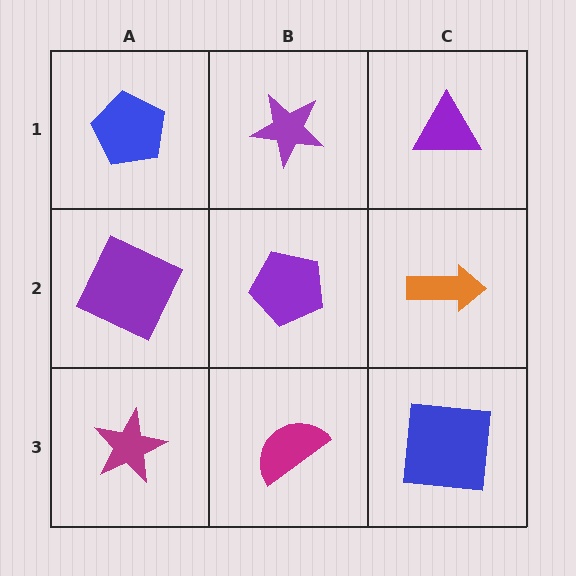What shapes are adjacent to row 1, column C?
An orange arrow (row 2, column C), a purple star (row 1, column B).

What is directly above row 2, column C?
A purple triangle.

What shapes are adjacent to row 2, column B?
A purple star (row 1, column B), a magenta semicircle (row 3, column B), a purple square (row 2, column A), an orange arrow (row 2, column C).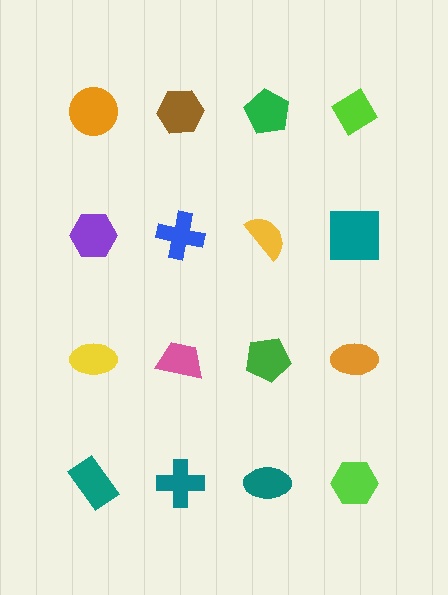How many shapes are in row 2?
4 shapes.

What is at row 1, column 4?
A lime diamond.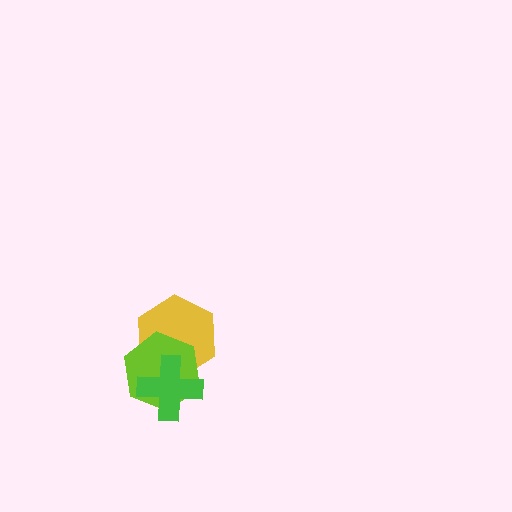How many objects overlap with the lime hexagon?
2 objects overlap with the lime hexagon.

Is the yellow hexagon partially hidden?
Yes, it is partially covered by another shape.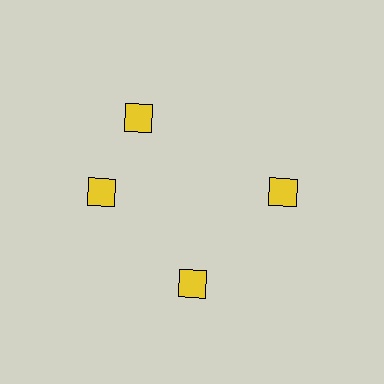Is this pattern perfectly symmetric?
No. The 4 yellow diamonds are arranged in a ring, but one element near the 12 o'clock position is rotated out of alignment along the ring, breaking the 4-fold rotational symmetry.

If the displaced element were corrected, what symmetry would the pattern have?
It would have 4-fold rotational symmetry — the pattern would map onto itself every 90 degrees.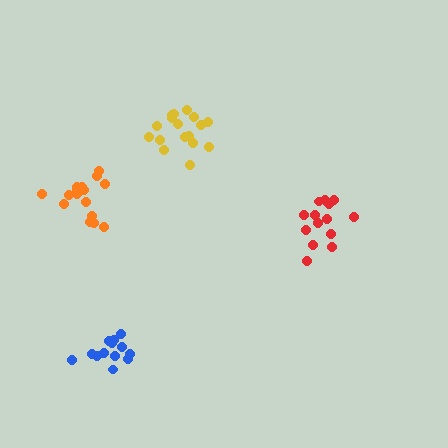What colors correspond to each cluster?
The clusters are colored: blue, yellow, red, orange.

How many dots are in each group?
Group 1: 13 dots, Group 2: 18 dots, Group 3: 14 dots, Group 4: 18 dots (63 total).